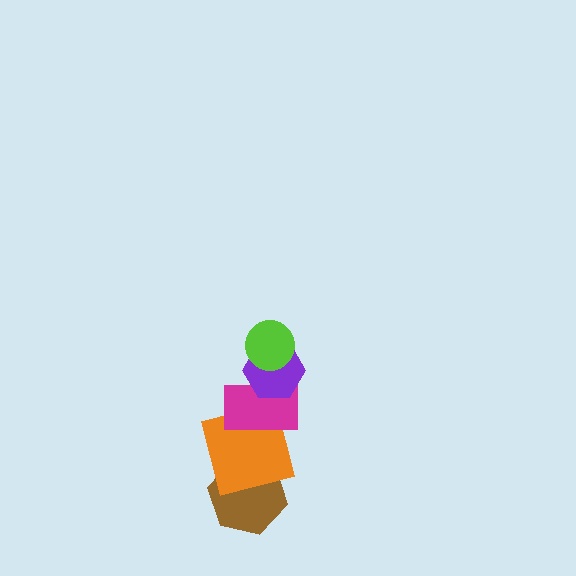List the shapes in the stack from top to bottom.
From top to bottom: the lime circle, the purple hexagon, the magenta rectangle, the orange square, the brown hexagon.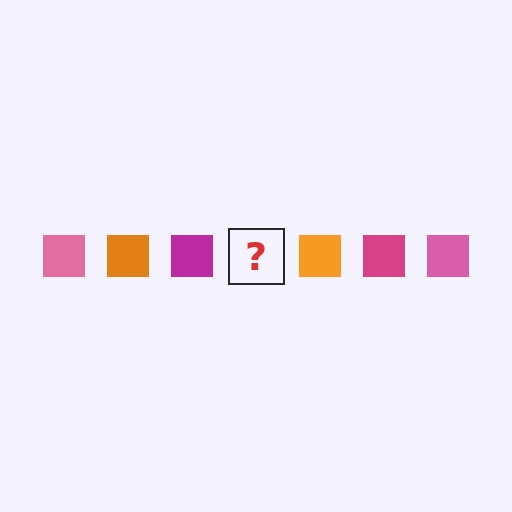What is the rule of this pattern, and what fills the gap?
The rule is that the pattern cycles through pink, orange, magenta squares. The gap should be filled with a pink square.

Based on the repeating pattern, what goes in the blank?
The blank should be a pink square.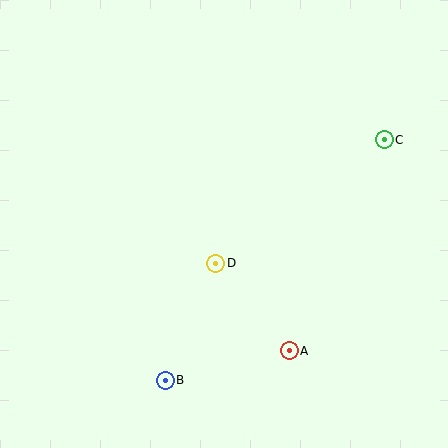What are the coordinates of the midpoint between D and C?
The midpoint between D and C is at (300, 202).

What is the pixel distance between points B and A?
The distance between B and A is 127 pixels.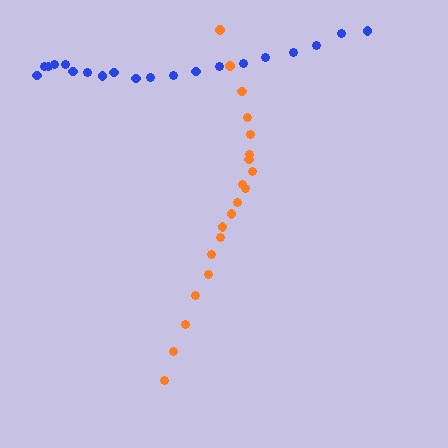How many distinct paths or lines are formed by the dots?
There are 2 distinct paths.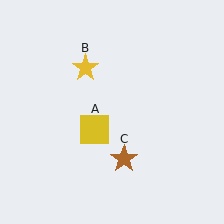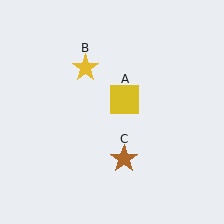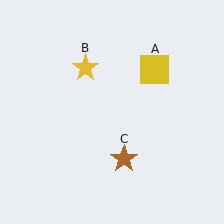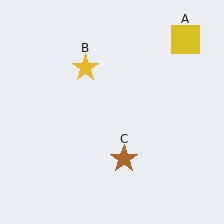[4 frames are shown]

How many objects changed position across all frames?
1 object changed position: yellow square (object A).